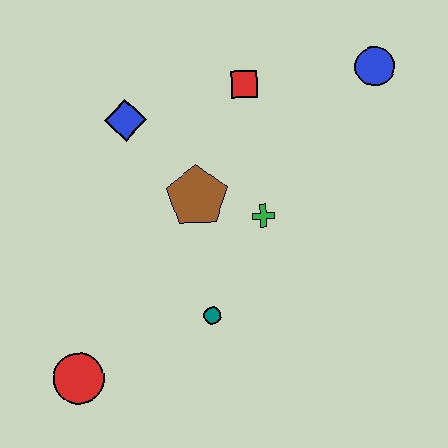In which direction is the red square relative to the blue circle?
The red square is to the left of the blue circle.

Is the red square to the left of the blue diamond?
No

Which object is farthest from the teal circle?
The blue circle is farthest from the teal circle.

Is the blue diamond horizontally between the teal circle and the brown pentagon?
No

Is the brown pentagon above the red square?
No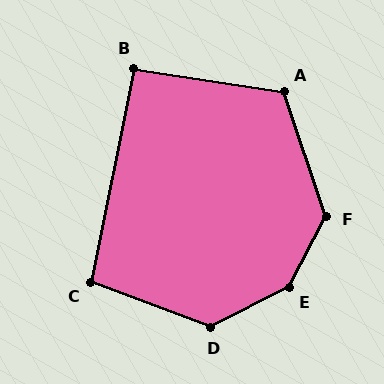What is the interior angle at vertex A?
Approximately 117 degrees (obtuse).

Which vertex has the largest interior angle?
E, at approximately 144 degrees.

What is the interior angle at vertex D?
Approximately 133 degrees (obtuse).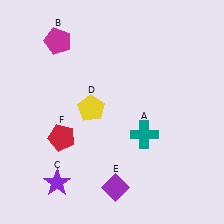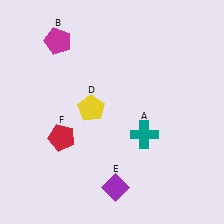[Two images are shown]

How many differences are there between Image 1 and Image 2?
There is 1 difference between the two images.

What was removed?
The purple star (C) was removed in Image 2.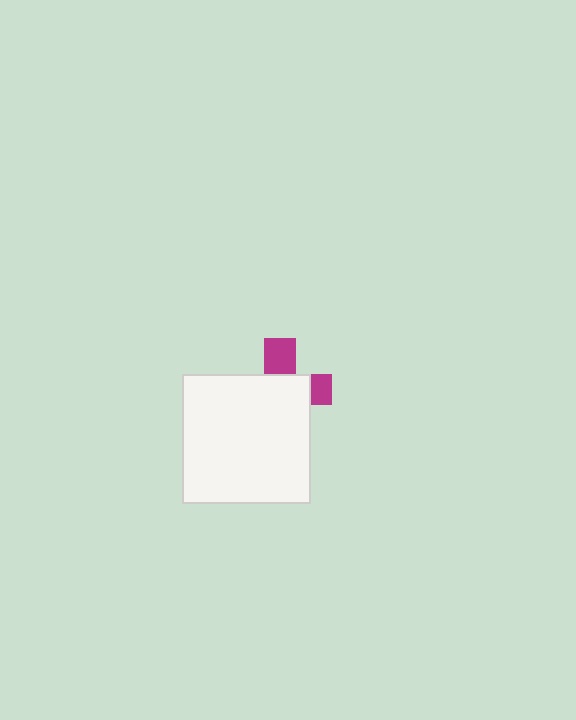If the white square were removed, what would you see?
You would see the complete magenta cross.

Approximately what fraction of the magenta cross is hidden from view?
Roughly 68% of the magenta cross is hidden behind the white square.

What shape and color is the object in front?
The object in front is a white square.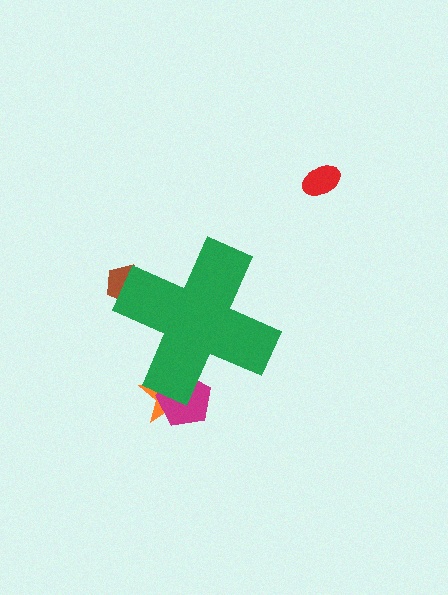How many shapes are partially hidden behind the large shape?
3 shapes are partially hidden.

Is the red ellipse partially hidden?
No, the red ellipse is fully visible.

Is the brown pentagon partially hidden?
Yes, the brown pentagon is partially hidden behind the green cross.